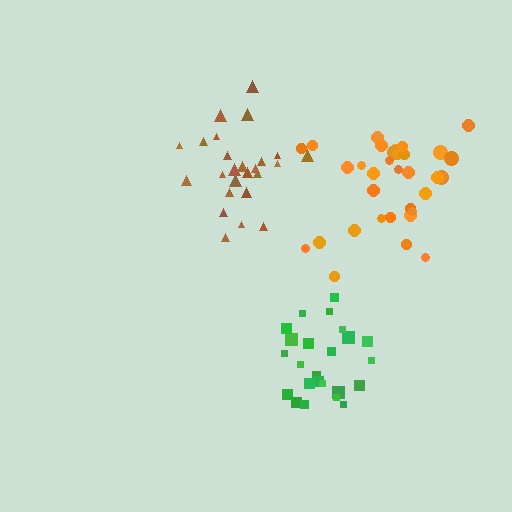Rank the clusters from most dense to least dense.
brown, orange, green.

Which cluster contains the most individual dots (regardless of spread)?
Orange (34).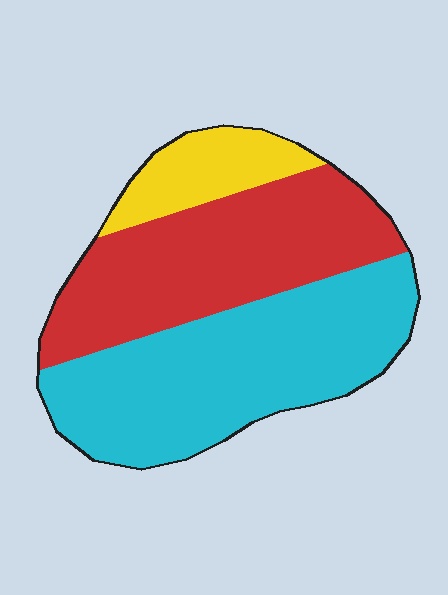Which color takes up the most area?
Cyan, at roughly 45%.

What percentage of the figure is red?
Red covers around 40% of the figure.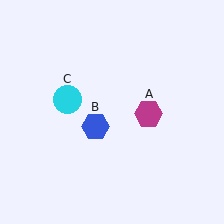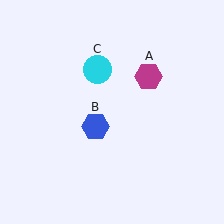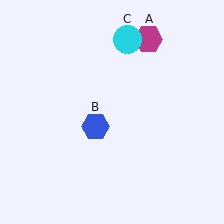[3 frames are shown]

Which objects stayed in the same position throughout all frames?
Blue hexagon (object B) remained stationary.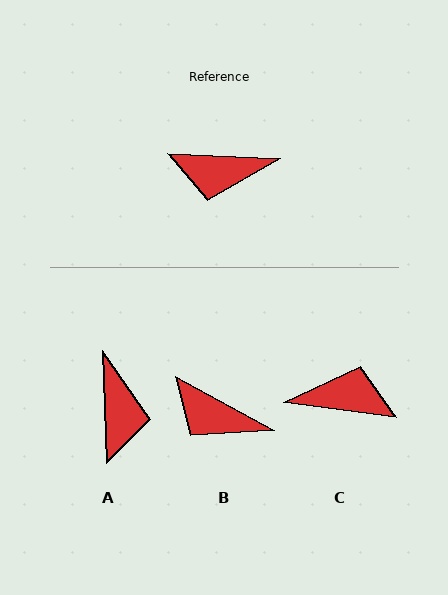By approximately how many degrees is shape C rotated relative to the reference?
Approximately 175 degrees counter-clockwise.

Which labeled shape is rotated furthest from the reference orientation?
C, about 175 degrees away.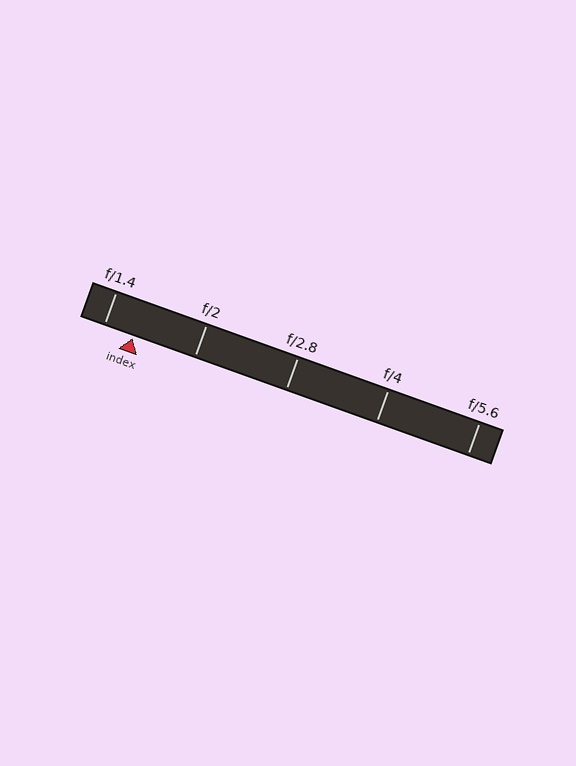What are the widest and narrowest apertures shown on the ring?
The widest aperture shown is f/1.4 and the narrowest is f/5.6.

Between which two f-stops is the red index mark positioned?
The index mark is between f/1.4 and f/2.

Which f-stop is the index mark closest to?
The index mark is closest to f/1.4.